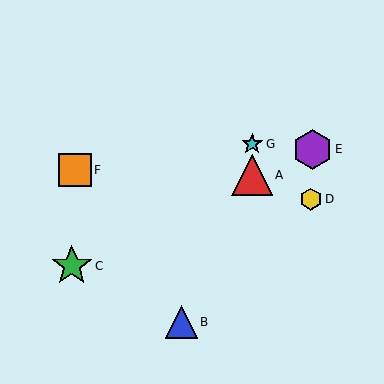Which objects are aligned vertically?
Objects A, G are aligned vertically.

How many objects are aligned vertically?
2 objects (A, G) are aligned vertically.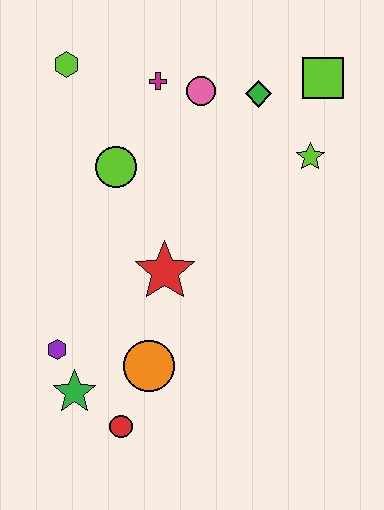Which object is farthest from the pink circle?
The red circle is farthest from the pink circle.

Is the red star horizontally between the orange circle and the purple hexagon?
No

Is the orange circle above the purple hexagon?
No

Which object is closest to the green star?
The purple hexagon is closest to the green star.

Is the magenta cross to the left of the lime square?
Yes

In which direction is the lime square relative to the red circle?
The lime square is above the red circle.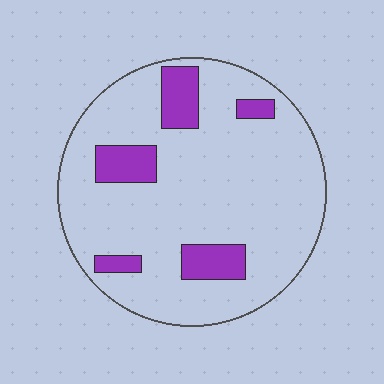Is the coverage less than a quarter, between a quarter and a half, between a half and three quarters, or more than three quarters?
Less than a quarter.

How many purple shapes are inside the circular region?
5.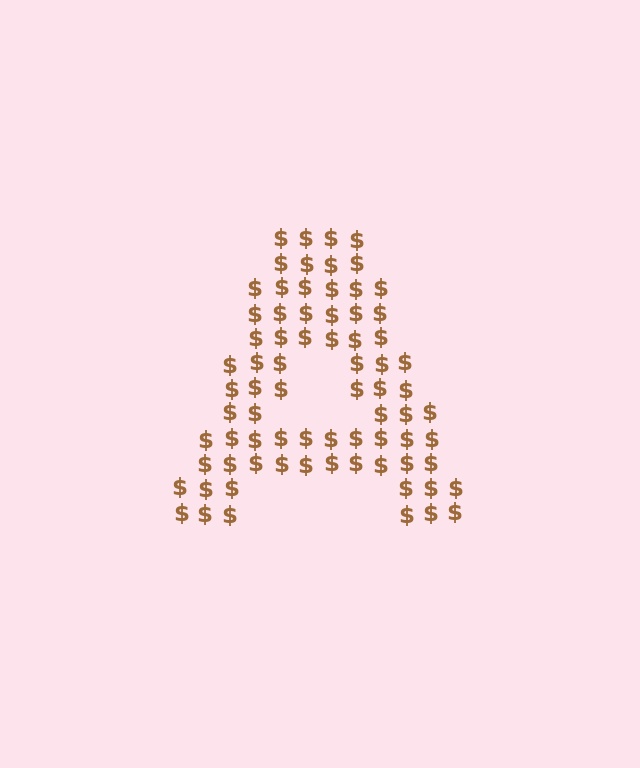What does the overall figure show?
The overall figure shows the letter A.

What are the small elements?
The small elements are dollar signs.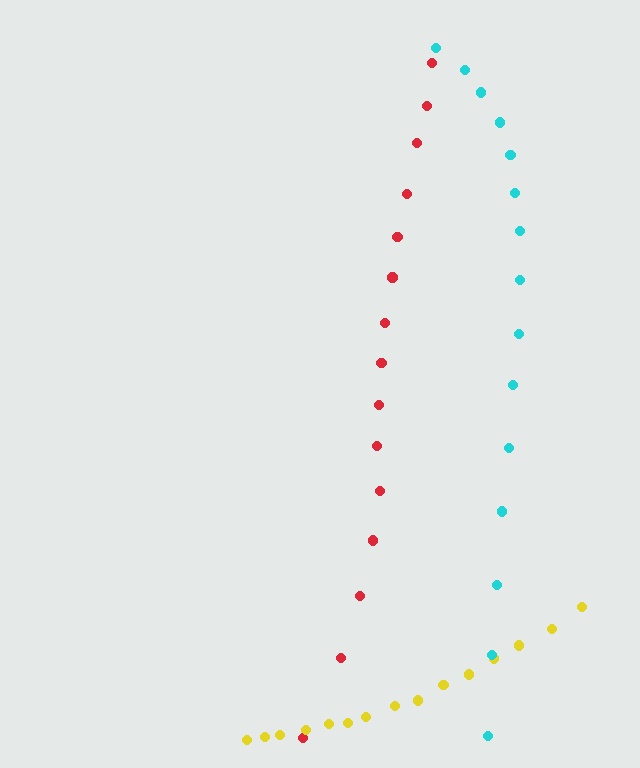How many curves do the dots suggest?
There are 3 distinct paths.